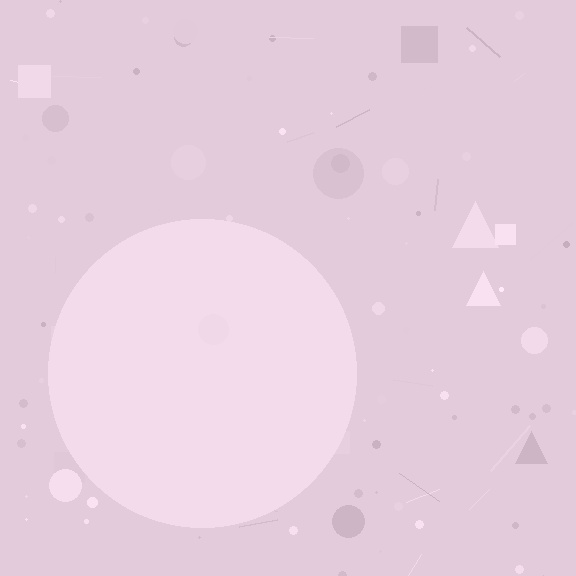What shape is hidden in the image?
A circle is hidden in the image.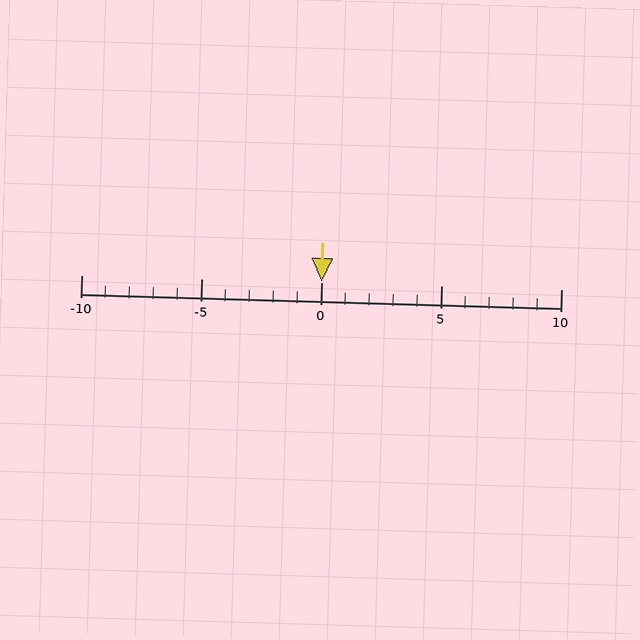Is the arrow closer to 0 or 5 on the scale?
The arrow is closer to 0.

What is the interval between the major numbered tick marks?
The major tick marks are spaced 5 units apart.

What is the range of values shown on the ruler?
The ruler shows values from -10 to 10.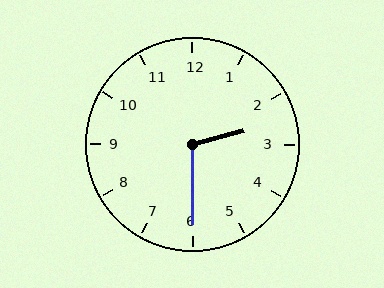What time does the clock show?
2:30.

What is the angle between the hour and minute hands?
Approximately 105 degrees.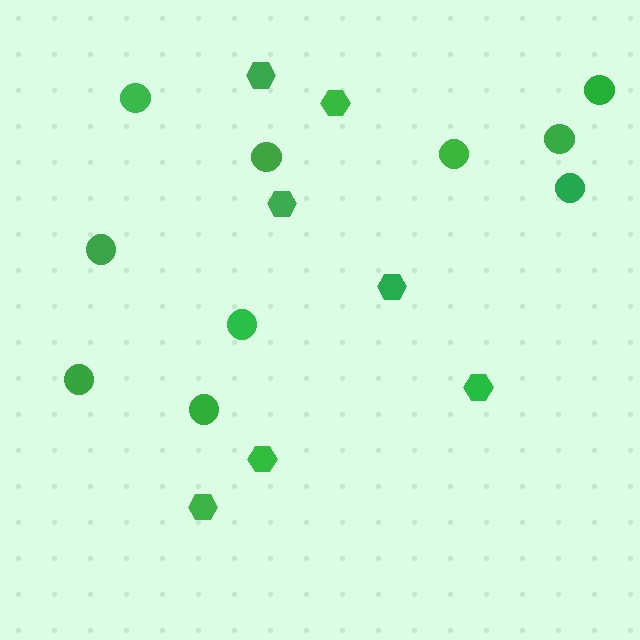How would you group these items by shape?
There are 2 groups: one group of circles (10) and one group of hexagons (7).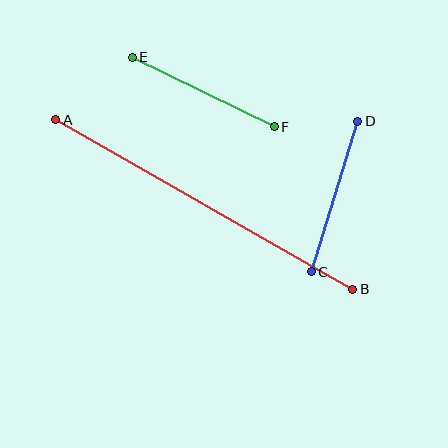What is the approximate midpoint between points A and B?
The midpoint is at approximately (204, 204) pixels.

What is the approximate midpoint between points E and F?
The midpoint is at approximately (203, 92) pixels.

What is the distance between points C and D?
The distance is approximately 158 pixels.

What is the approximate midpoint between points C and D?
The midpoint is at approximately (334, 197) pixels.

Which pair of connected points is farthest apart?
Points A and B are farthest apart.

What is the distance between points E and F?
The distance is approximately 158 pixels.